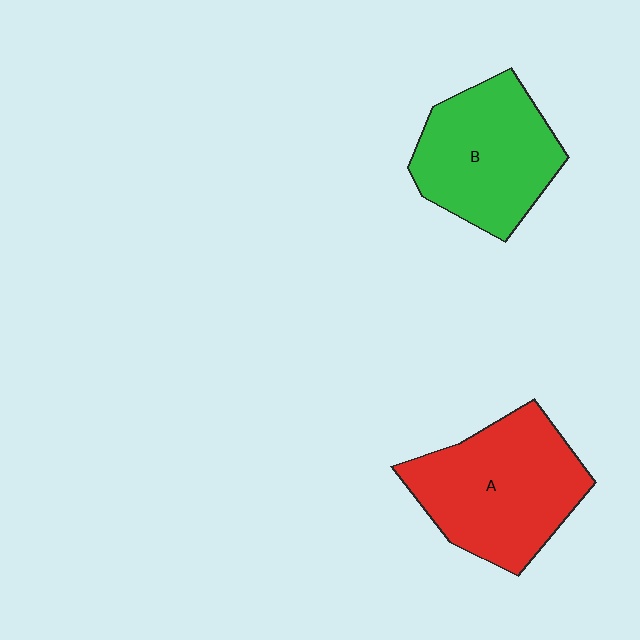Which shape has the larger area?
Shape A (red).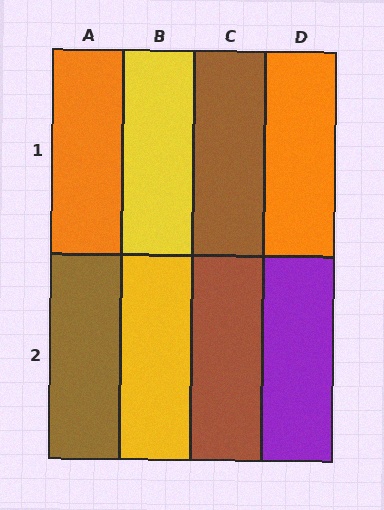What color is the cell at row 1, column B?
Yellow.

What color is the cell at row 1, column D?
Orange.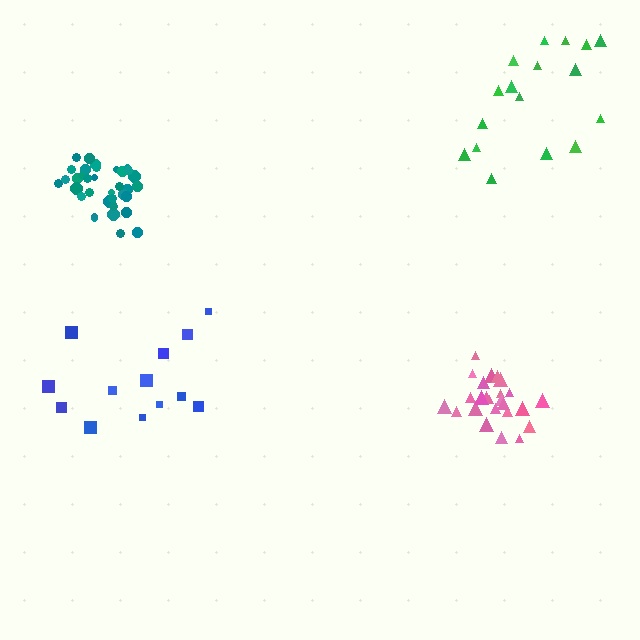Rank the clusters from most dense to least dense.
teal, pink, green, blue.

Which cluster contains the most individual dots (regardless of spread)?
Teal (35).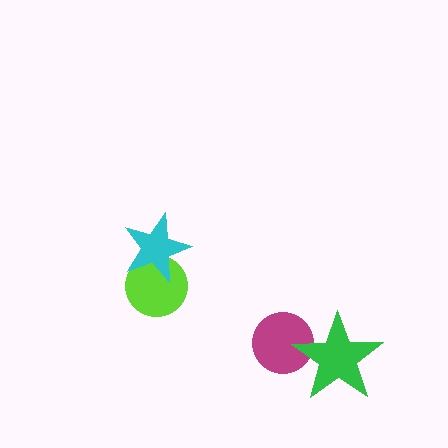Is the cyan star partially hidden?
No, no other shape covers it.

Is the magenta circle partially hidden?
Yes, it is partially covered by another shape.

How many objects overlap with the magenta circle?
1 object overlaps with the magenta circle.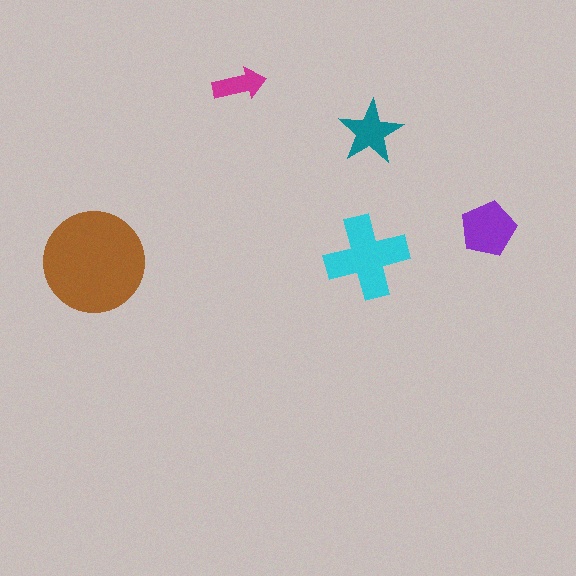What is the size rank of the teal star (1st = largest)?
4th.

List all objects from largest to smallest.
The brown circle, the cyan cross, the purple pentagon, the teal star, the magenta arrow.